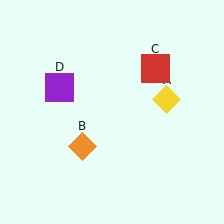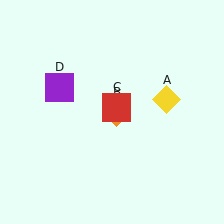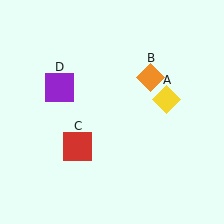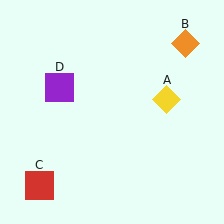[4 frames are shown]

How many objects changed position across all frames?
2 objects changed position: orange diamond (object B), red square (object C).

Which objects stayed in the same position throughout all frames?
Yellow diamond (object A) and purple square (object D) remained stationary.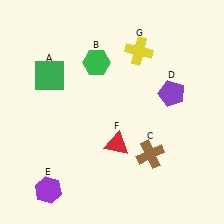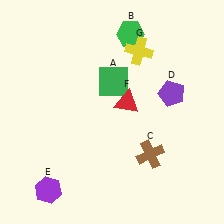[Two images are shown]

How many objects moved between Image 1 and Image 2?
3 objects moved between the two images.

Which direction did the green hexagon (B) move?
The green hexagon (B) moved right.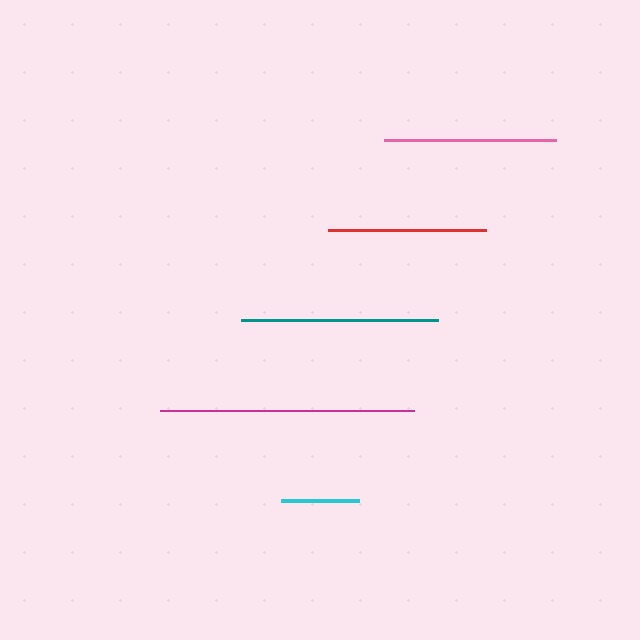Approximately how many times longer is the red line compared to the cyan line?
The red line is approximately 2.0 times the length of the cyan line.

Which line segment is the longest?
The magenta line is the longest at approximately 254 pixels.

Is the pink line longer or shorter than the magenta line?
The magenta line is longer than the pink line.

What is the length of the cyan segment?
The cyan segment is approximately 78 pixels long.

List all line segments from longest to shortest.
From longest to shortest: magenta, teal, pink, red, cyan.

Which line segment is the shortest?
The cyan line is the shortest at approximately 78 pixels.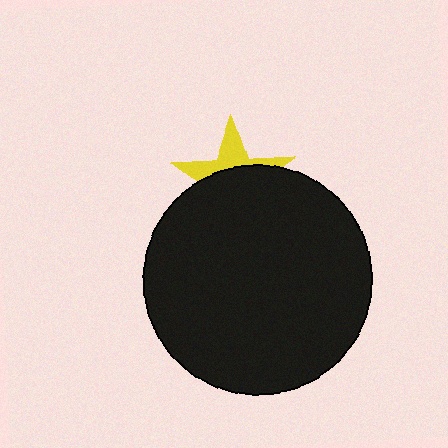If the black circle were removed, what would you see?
You would see the complete yellow star.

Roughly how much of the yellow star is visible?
A small part of it is visible (roughly 37%).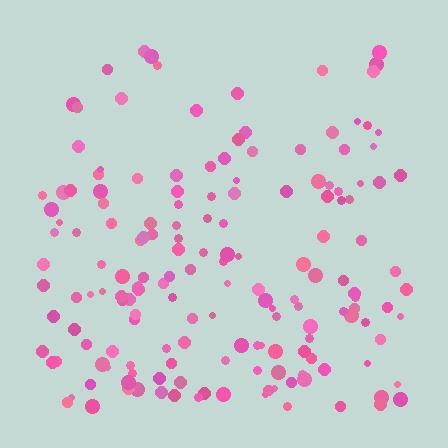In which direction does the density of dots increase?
From top to bottom, with the bottom side densest.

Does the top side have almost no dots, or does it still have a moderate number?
Still a moderate number, just noticeably fewer than the bottom.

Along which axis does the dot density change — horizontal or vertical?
Vertical.